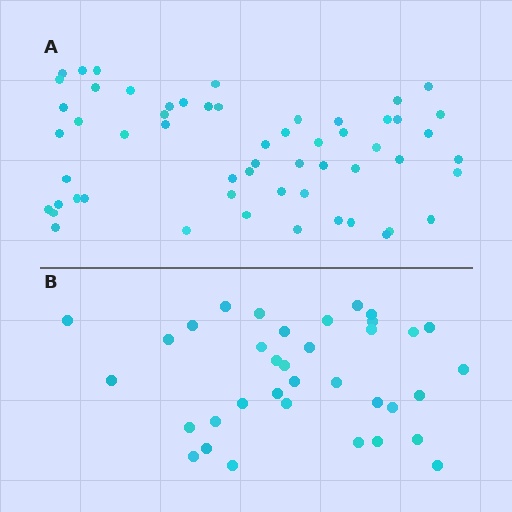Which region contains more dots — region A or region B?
Region A (the top region) has more dots.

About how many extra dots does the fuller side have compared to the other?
Region A has approximately 20 more dots than region B.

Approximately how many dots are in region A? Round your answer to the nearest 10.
About 60 dots. (The exact count is 57, which rounds to 60.)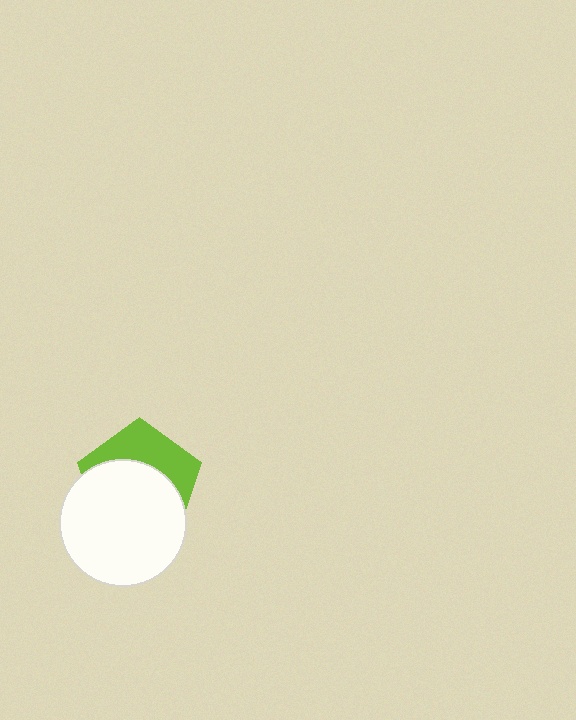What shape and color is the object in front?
The object in front is a white circle.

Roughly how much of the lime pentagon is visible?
A small part of it is visible (roughly 38%).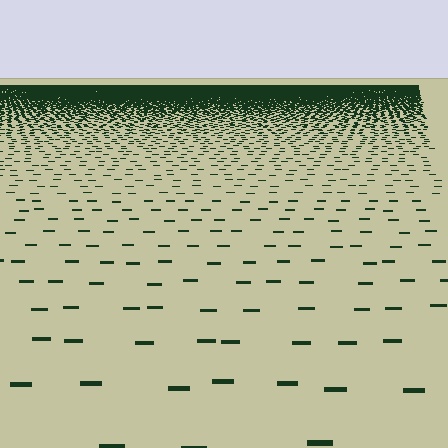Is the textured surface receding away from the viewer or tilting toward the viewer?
The surface is receding away from the viewer. Texture elements get smaller and denser toward the top.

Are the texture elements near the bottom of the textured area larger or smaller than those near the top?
Larger. Near the bottom, elements are closer to the viewer and appear at a bigger on-screen size.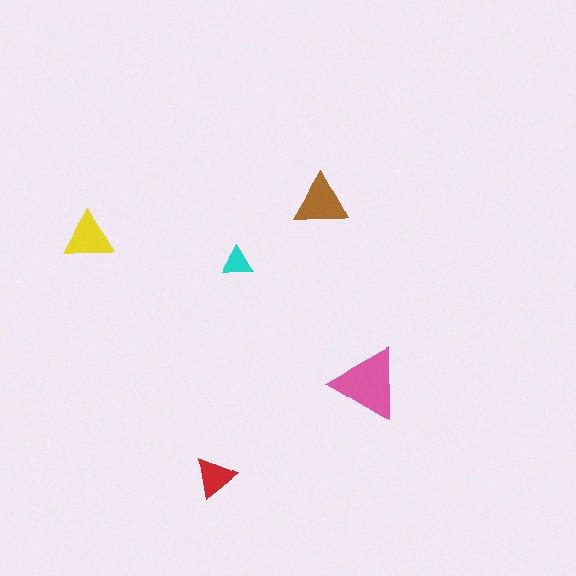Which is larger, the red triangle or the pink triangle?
The pink one.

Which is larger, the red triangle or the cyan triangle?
The red one.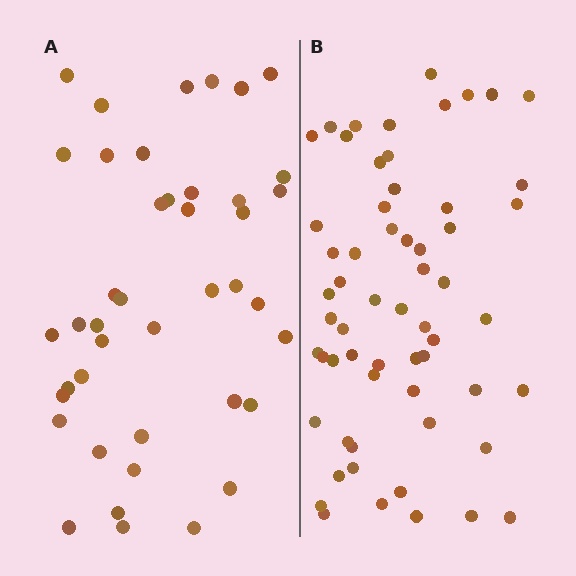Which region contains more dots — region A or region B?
Region B (the right region) has more dots.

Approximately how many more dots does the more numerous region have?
Region B has approximately 20 more dots than region A.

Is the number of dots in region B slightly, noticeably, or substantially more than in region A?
Region B has noticeably more, but not dramatically so. The ratio is roughly 1.4 to 1.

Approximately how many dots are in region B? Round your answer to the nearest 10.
About 60 dots.